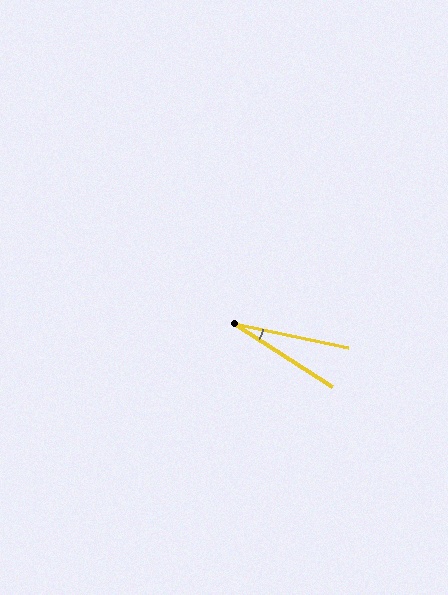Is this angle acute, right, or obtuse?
It is acute.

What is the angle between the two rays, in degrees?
Approximately 21 degrees.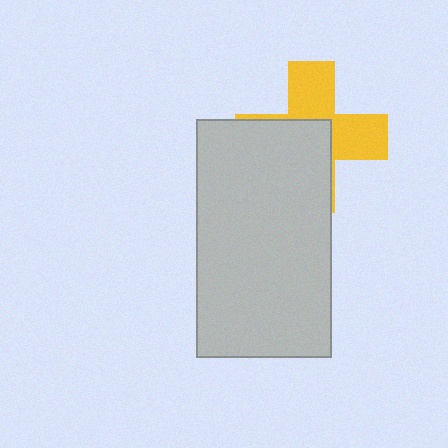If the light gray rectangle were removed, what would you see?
You would see the complete yellow cross.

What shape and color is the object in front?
The object in front is a light gray rectangle.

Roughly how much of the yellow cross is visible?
About half of it is visible (roughly 49%).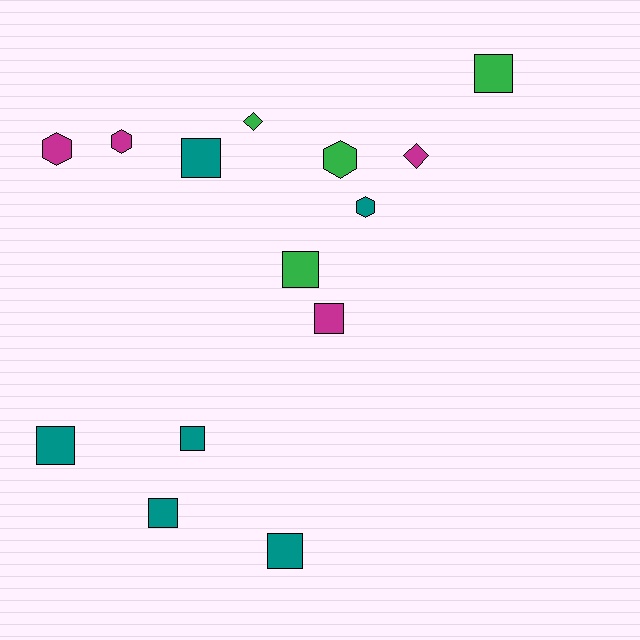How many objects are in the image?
There are 14 objects.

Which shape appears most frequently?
Square, with 8 objects.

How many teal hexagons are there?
There is 1 teal hexagon.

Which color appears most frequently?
Teal, with 6 objects.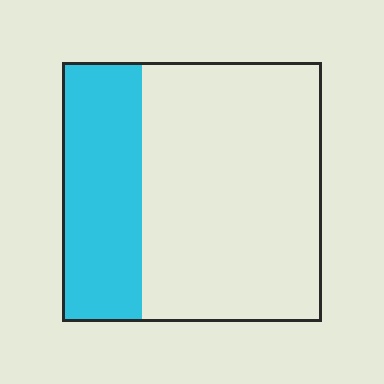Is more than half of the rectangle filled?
No.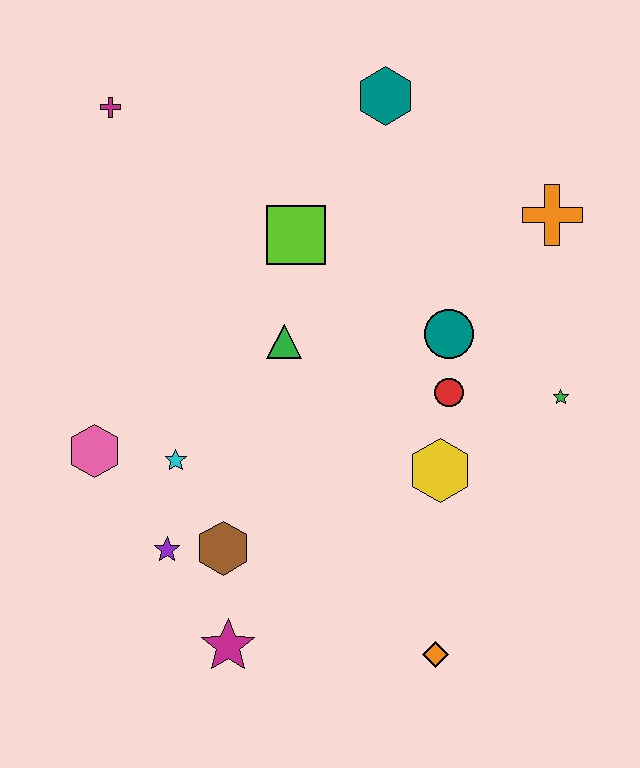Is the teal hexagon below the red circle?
No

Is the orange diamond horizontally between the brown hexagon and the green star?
Yes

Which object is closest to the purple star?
The brown hexagon is closest to the purple star.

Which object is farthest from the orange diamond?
The magenta cross is farthest from the orange diamond.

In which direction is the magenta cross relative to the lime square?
The magenta cross is to the left of the lime square.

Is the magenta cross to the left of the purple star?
Yes